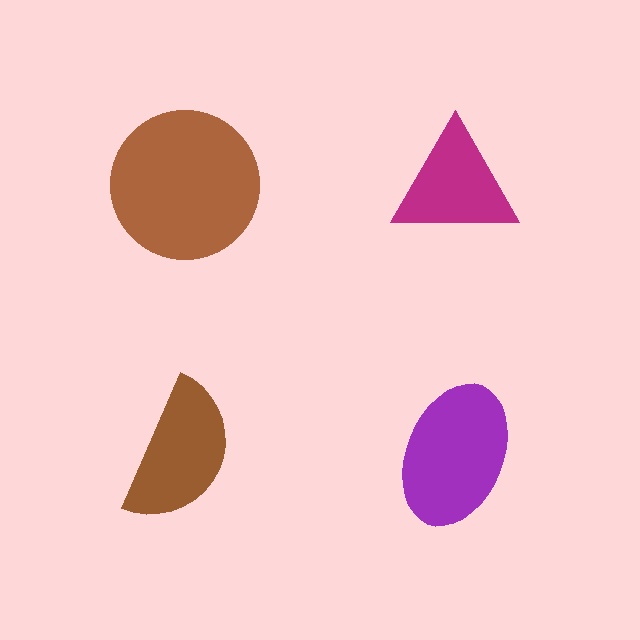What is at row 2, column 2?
A purple ellipse.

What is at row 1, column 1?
A brown circle.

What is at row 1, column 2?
A magenta triangle.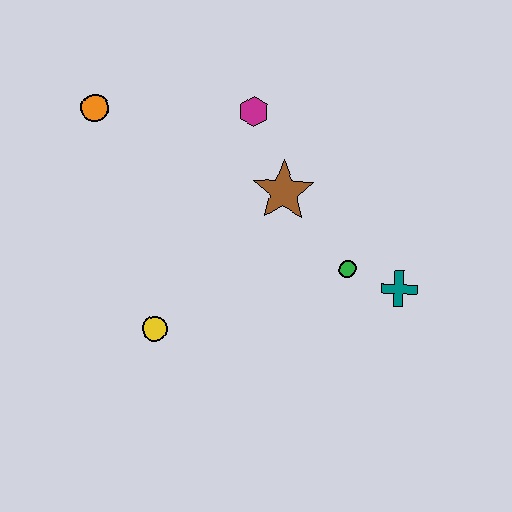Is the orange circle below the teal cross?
No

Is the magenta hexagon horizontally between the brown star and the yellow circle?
Yes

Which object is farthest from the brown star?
The orange circle is farthest from the brown star.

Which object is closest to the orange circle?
The magenta hexagon is closest to the orange circle.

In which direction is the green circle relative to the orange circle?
The green circle is to the right of the orange circle.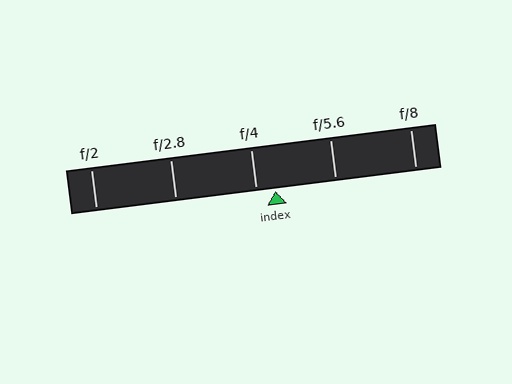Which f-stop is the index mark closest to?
The index mark is closest to f/4.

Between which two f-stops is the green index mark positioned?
The index mark is between f/4 and f/5.6.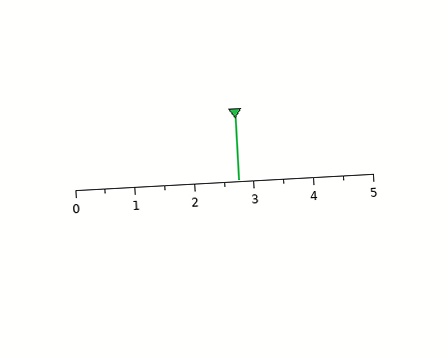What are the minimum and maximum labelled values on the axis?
The axis runs from 0 to 5.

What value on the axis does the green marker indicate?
The marker indicates approximately 2.8.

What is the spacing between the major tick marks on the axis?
The major ticks are spaced 1 apart.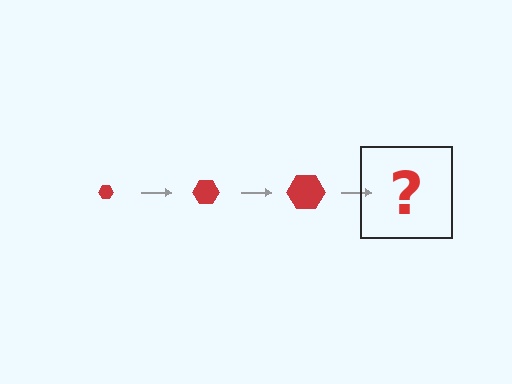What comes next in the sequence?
The next element should be a red hexagon, larger than the previous one.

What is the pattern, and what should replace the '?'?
The pattern is that the hexagon gets progressively larger each step. The '?' should be a red hexagon, larger than the previous one.